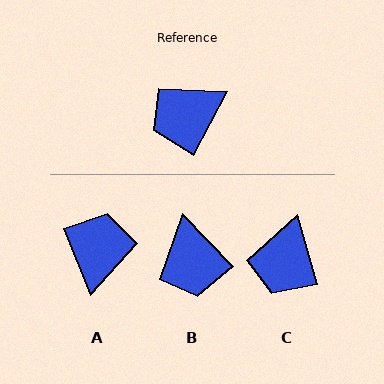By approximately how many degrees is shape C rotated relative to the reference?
Approximately 44 degrees counter-clockwise.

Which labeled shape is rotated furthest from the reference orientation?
A, about 130 degrees away.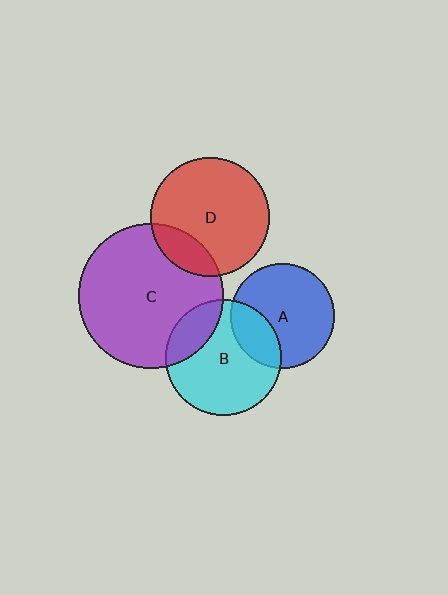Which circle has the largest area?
Circle C (purple).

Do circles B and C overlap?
Yes.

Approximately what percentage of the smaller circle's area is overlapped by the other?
Approximately 20%.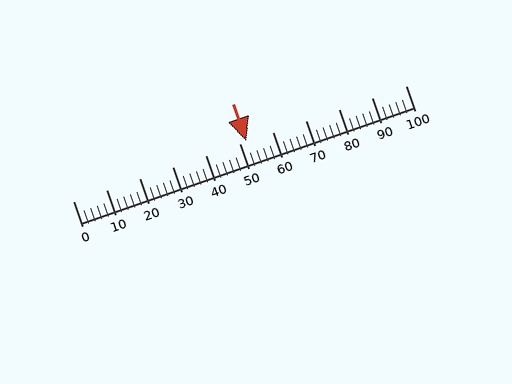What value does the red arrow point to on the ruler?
The red arrow points to approximately 52.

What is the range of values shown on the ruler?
The ruler shows values from 0 to 100.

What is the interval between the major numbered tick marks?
The major tick marks are spaced 10 units apart.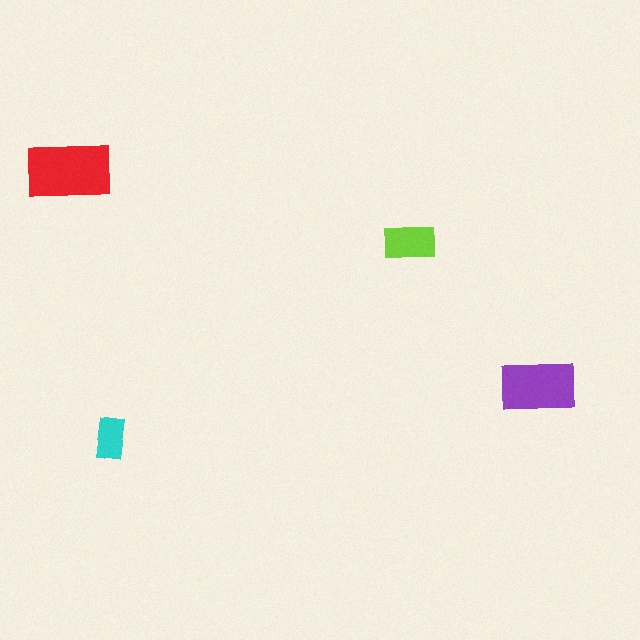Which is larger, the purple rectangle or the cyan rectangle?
The purple one.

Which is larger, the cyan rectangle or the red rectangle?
The red one.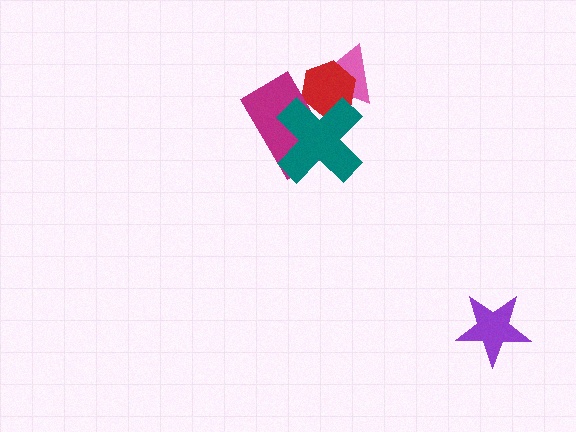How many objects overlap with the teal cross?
3 objects overlap with the teal cross.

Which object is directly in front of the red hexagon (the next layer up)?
The magenta rectangle is directly in front of the red hexagon.